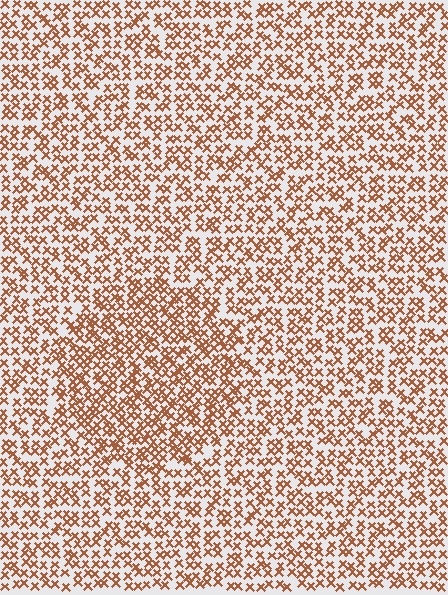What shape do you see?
I see a circle.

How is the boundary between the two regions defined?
The boundary is defined by a change in element density (approximately 1.5x ratio). All elements are the same color, size, and shape.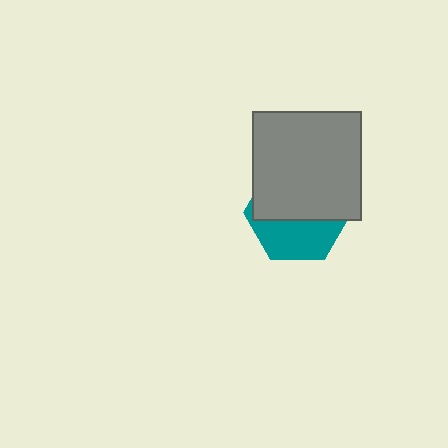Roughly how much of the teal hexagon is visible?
A small part of it is visible (roughly 39%).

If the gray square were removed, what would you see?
You would see the complete teal hexagon.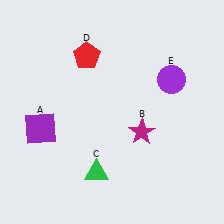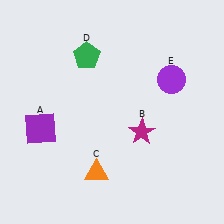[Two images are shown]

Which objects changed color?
C changed from green to orange. D changed from red to green.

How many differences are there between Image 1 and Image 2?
There are 2 differences between the two images.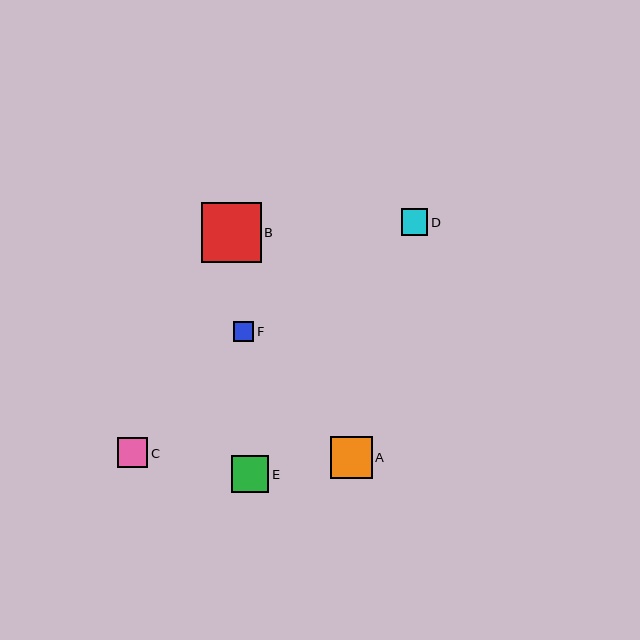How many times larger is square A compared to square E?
Square A is approximately 1.1 times the size of square E.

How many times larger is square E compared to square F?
Square E is approximately 1.8 times the size of square F.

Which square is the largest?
Square B is the largest with a size of approximately 59 pixels.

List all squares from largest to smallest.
From largest to smallest: B, A, E, C, D, F.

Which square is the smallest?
Square F is the smallest with a size of approximately 20 pixels.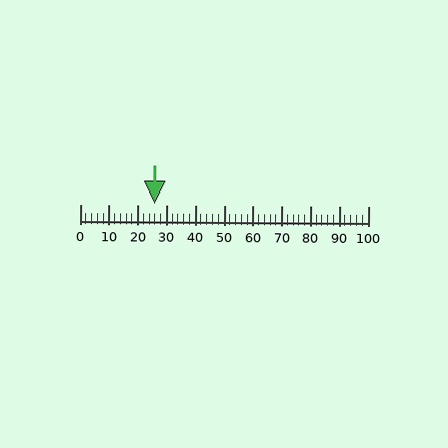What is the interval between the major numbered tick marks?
The major tick marks are spaced 10 units apart.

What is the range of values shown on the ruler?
The ruler shows values from 0 to 100.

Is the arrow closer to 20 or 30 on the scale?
The arrow is closer to 30.